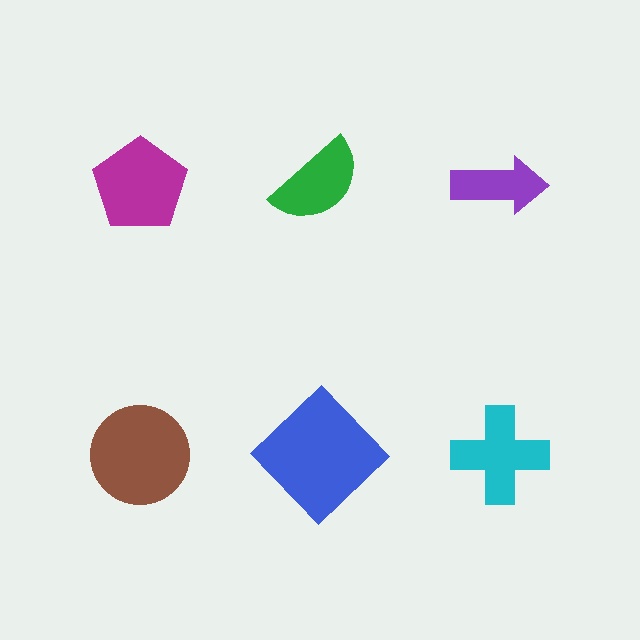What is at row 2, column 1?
A brown circle.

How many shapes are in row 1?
3 shapes.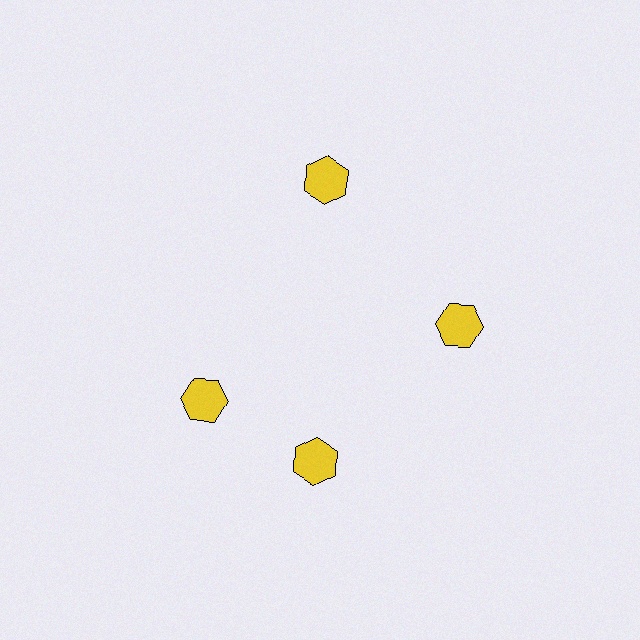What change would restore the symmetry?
The symmetry would be restored by rotating it back into even spacing with its neighbors so that all 4 hexagons sit at equal angles and equal distance from the center.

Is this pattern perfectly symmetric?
No. The 4 yellow hexagons are arranged in a ring, but one element near the 9 o'clock position is rotated out of alignment along the ring, breaking the 4-fold rotational symmetry.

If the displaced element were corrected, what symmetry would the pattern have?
It would have 4-fold rotational symmetry — the pattern would map onto itself every 90 degrees.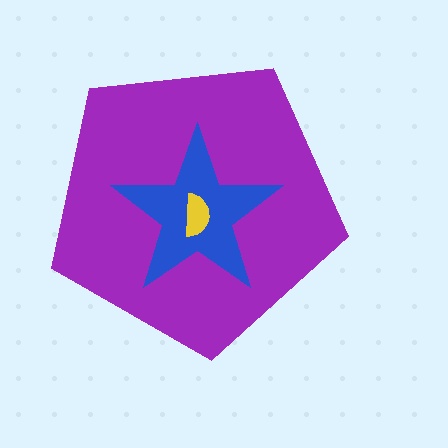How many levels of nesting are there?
3.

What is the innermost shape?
The yellow semicircle.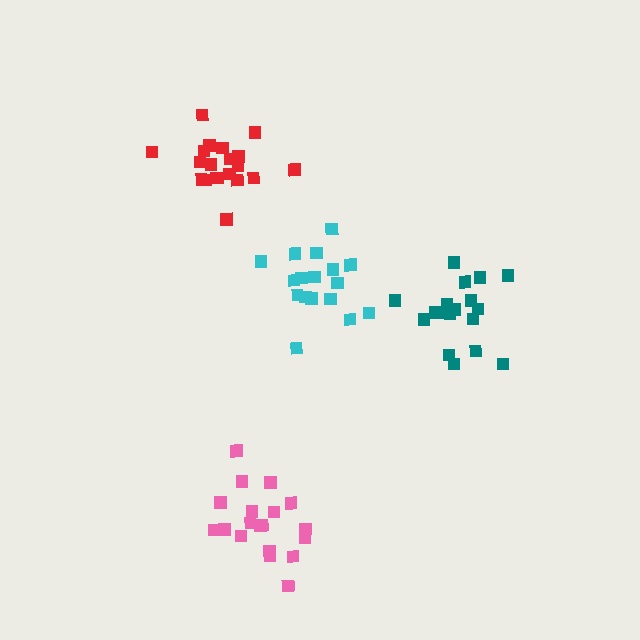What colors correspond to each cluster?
The clusters are colored: pink, red, cyan, teal.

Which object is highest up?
The red cluster is topmost.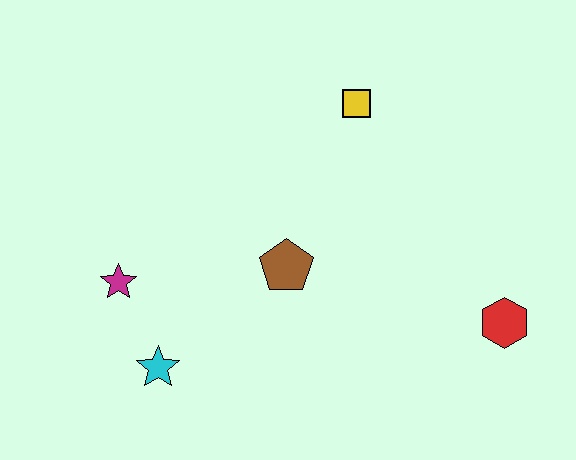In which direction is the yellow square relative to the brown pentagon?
The yellow square is above the brown pentagon.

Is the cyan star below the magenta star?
Yes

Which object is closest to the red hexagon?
The brown pentagon is closest to the red hexagon.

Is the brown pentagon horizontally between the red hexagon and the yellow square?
No